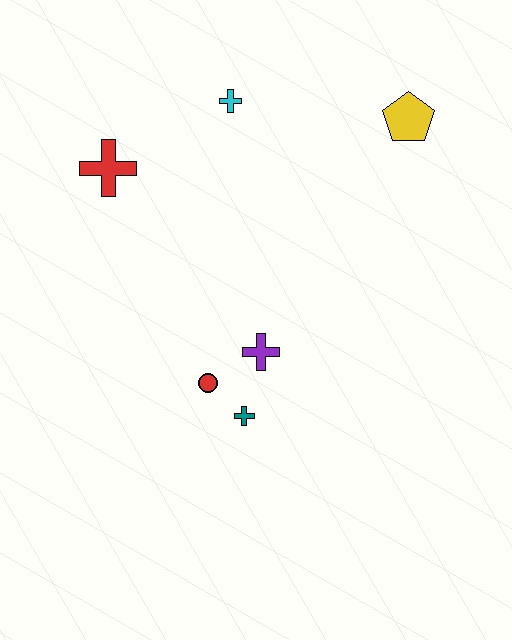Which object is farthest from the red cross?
The yellow pentagon is farthest from the red cross.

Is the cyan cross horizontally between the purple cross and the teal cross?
No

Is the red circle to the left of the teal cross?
Yes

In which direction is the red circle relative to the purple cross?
The red circle is to the left of the purple cross.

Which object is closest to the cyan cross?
The red cross is closest to the cyan cross.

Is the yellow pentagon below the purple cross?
No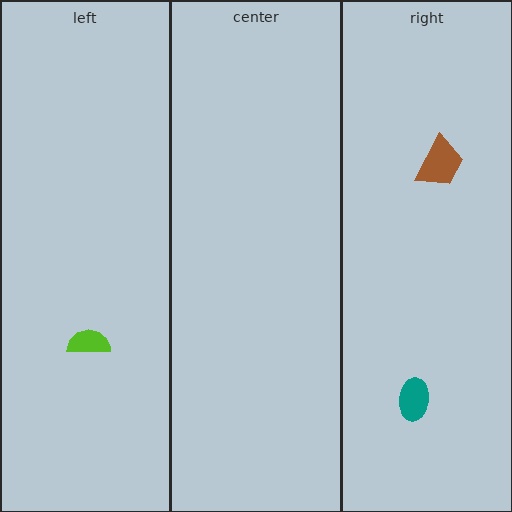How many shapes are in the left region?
1.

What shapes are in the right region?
The teal ellipse, the brown trapezoid.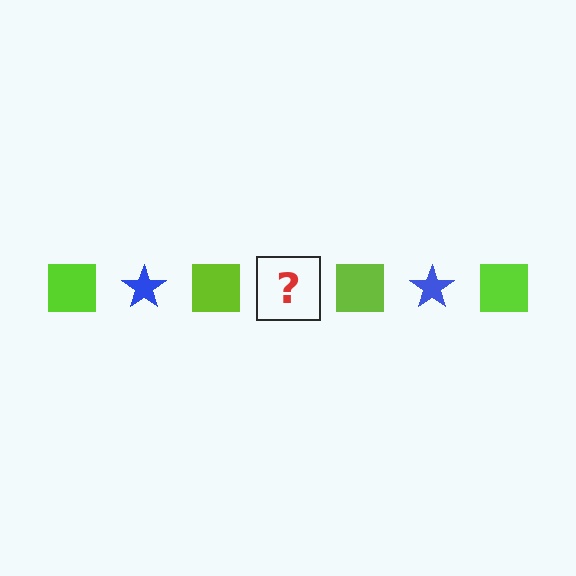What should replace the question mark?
The question mark should be replaced with a blue star.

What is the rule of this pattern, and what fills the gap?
The rule is that the pattern alternates between lime square and blue star. The gap should be filled with a blue star.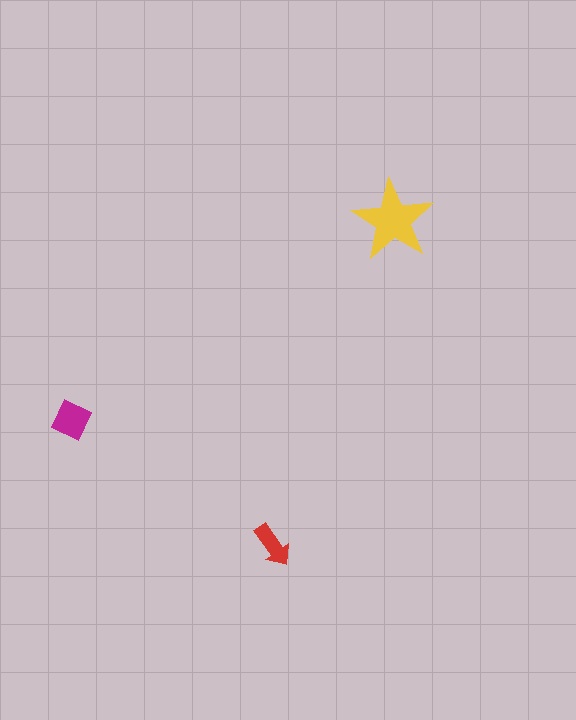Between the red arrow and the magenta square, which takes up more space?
The magenta square.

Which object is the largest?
The yellow star.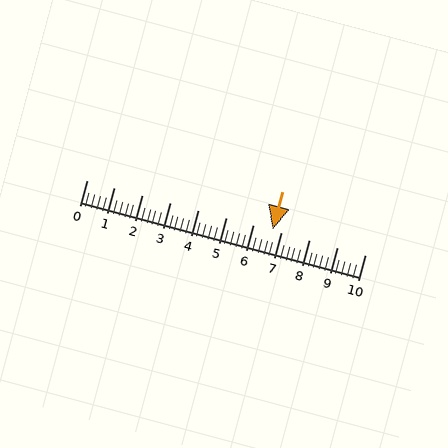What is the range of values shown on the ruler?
The ruler shows values from 0 to 10.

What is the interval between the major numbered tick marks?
The major tick marks are spaced 1 units apart.